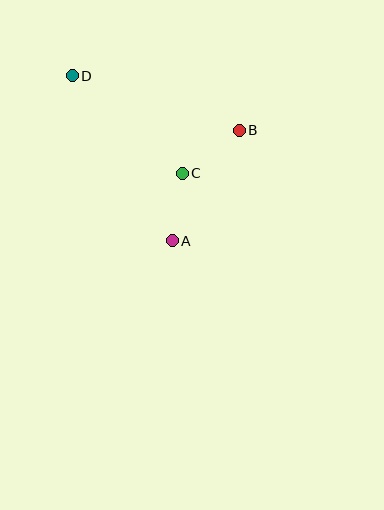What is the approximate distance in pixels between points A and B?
The distance between A and B is approximately 129 pixels.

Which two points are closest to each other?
Points A and C are closest to each other.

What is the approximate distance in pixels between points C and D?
The distance between C and D is approximately 147 pixels.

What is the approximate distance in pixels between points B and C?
The distance between B and C is approximately 72 pixels.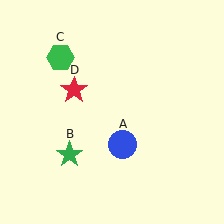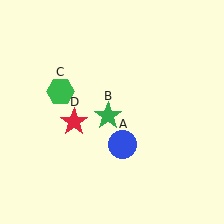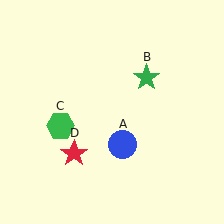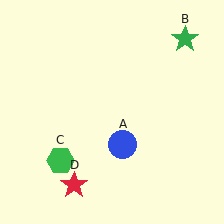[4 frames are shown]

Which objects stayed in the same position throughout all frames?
Blue circle (object A) remained stationary.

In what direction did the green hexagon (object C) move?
The green hexagon (object C) moved down.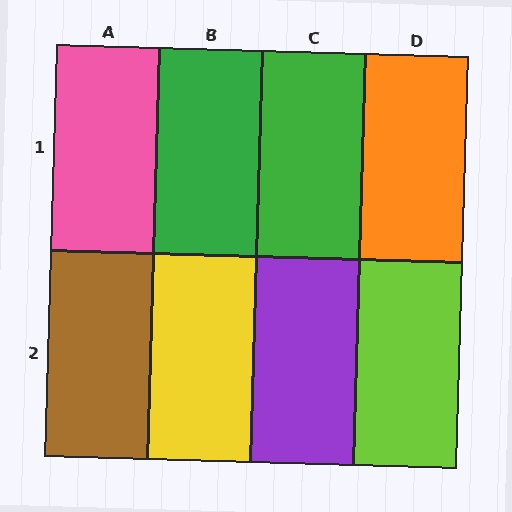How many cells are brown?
1 cell is brown.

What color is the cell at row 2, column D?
Lime.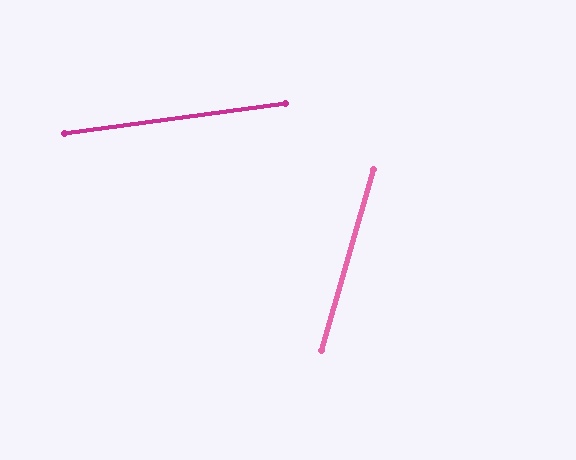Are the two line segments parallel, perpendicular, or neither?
Neither parallel nor perpendicular — they differ by about 66°.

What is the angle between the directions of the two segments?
Approximately 66 degrees.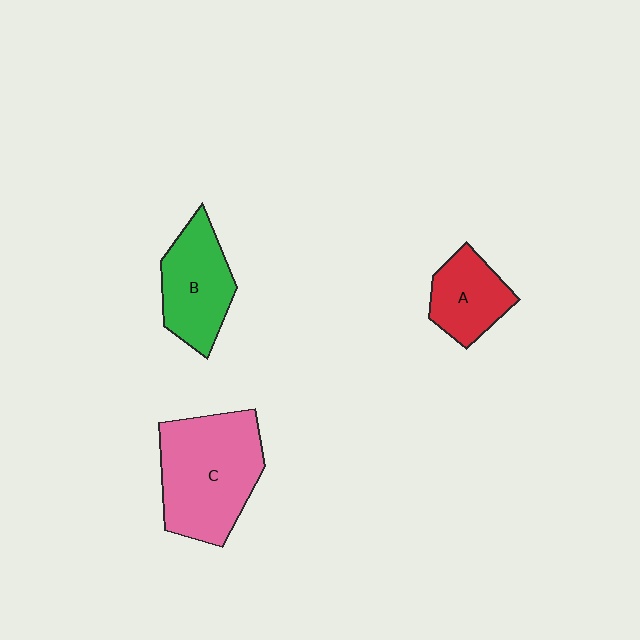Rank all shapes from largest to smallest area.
From largest to smallest: C (pink), B (green), A (red).